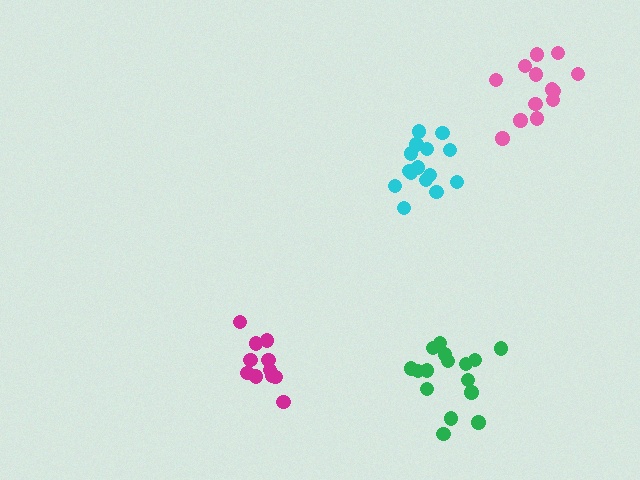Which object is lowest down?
The magenta cluster is bottommost.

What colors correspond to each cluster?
The clusters are colored: magenta, green, pink, cyan.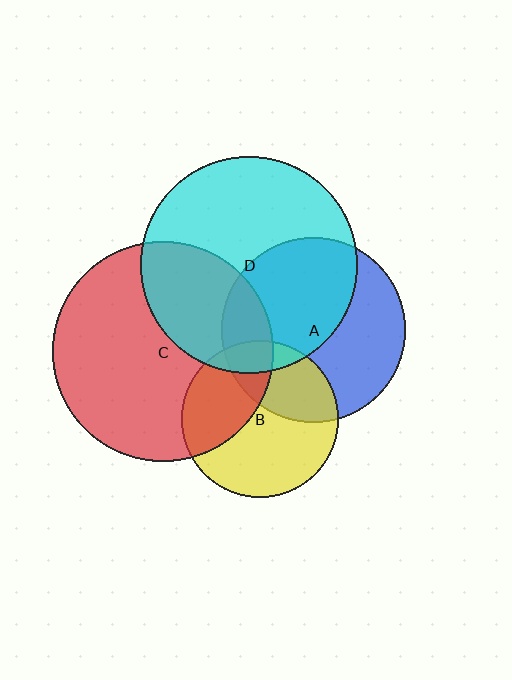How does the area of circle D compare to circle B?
Approximately 1.9 times.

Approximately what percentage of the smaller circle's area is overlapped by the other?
Approximately 35%.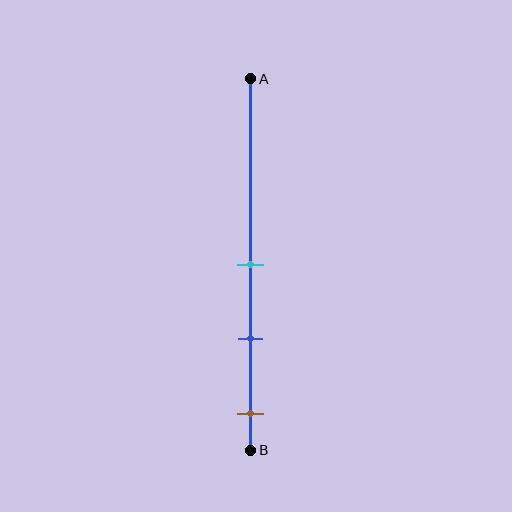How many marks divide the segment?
There are 3 marks dividing the segment.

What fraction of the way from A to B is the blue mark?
The blue mark is approximately 70% (0.7) of the way from A to B.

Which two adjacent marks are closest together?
The cyan and blue marks are the closest adjacent pair.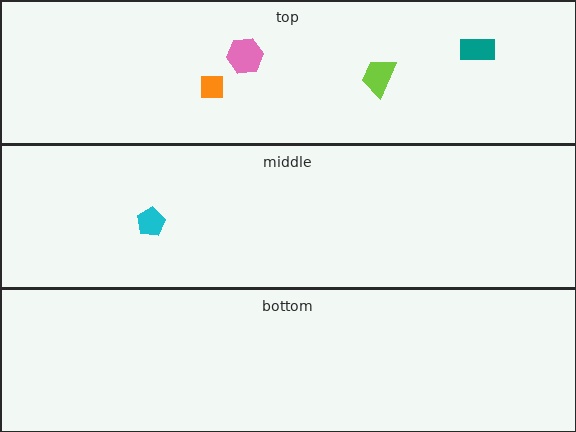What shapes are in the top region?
The pink hexagon, the orange square, the lime trapezoid, the teal rectangle.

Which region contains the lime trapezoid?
The top region.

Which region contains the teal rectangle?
The top region.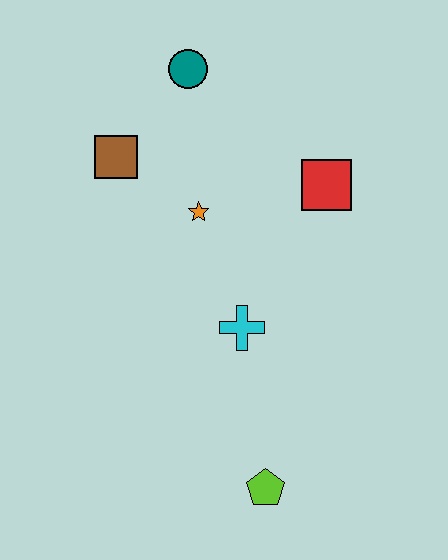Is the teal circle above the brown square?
Yes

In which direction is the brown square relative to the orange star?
The brown square is to the left of the orange star.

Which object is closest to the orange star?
The brown square is closest to the orange star.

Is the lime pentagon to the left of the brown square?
No